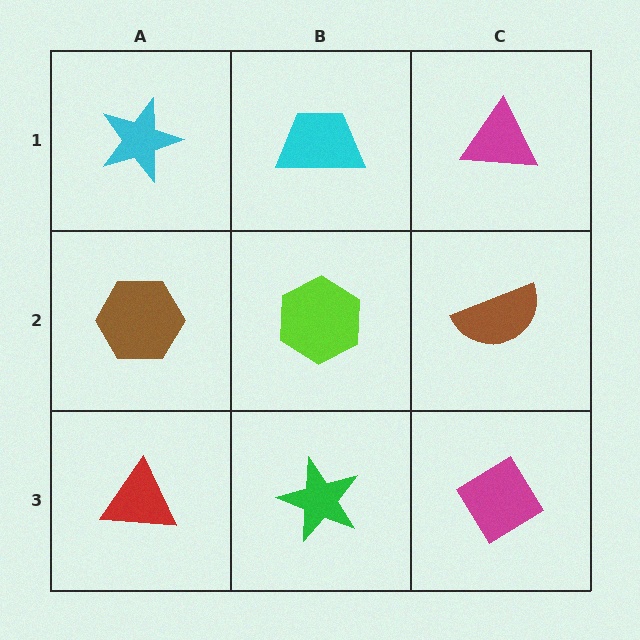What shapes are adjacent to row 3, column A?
A brown hexagon (row 2, column A), a green star (row 3, column B).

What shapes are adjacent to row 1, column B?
A lime hexagon (row 2, column B), a cyan star (row 1, column A), a magenta triangle (row 1, column C).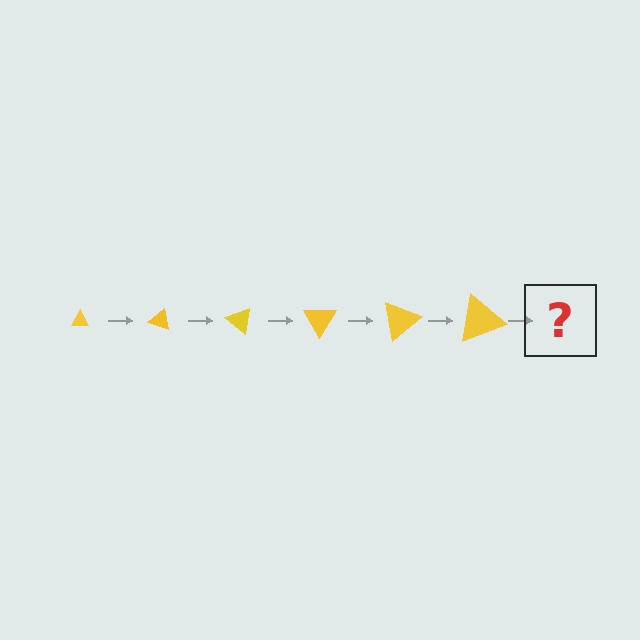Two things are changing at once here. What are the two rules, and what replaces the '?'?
The two rules are that the triangle grows larger each step and it rotates 20 degrees each step. The '?' should be a triangle, larger than the previous one and rotated 120 degrees from the start.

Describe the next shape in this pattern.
It should be a triangle, larger than the previous one and rotated 120 degrees from the start.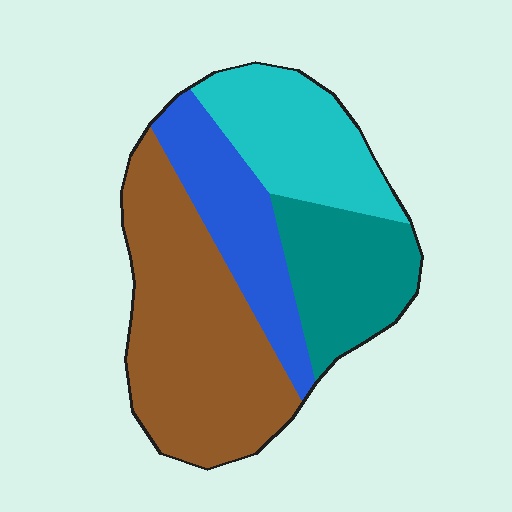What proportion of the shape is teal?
Teal takes up about one fifth (1/5) of the shape.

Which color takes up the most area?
Brown, at roughly 40%.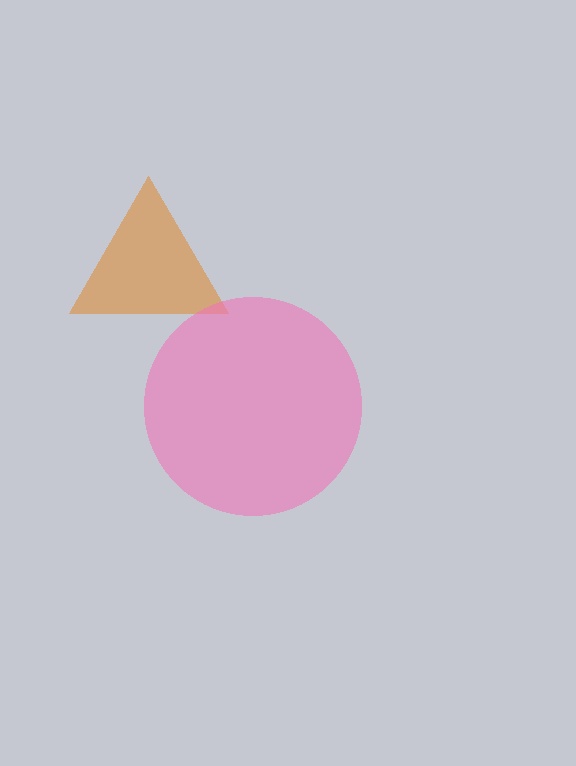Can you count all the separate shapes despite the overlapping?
Yes, there are 2 separate shapes.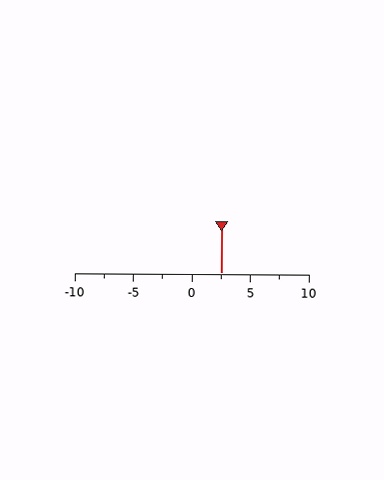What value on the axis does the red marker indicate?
The marker indicates approximately 2.5.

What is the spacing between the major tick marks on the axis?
The major ticks are spaced 5 apart.